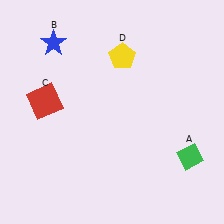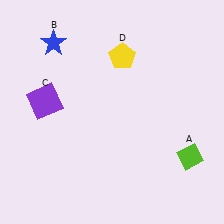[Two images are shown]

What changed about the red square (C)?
In Image 1, C is red. In Image 2, it changed to purple.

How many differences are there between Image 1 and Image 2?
There are 2 differences between the two images.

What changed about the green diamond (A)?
In Image 1, A is green. In Image 2, it changed to lime.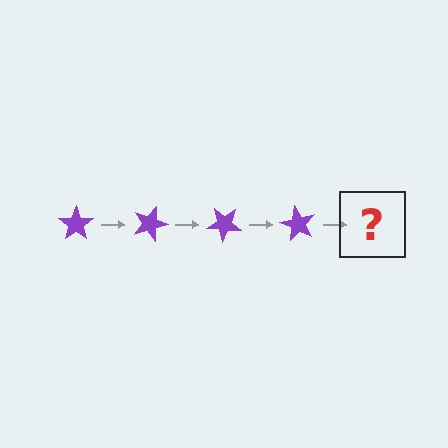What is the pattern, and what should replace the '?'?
The pattern is that the star rotates 20 degrees each step. The '?' should be a purple star rotated 80 degrees.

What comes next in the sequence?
The next element should be a purple star rotated 80 degrees.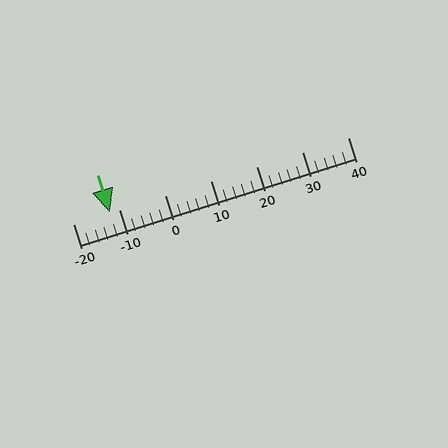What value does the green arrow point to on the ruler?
The green arrow points to approximately -12.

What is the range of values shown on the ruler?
The ruler shows values from -20 to 40.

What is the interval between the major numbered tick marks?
The major tick marks are spaced 10 units apart.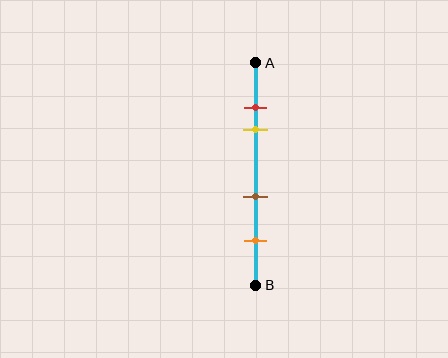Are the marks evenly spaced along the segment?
No, the marks are not evenly spaced.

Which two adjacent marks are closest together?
The red and yellow marks are the closest adjacent pair.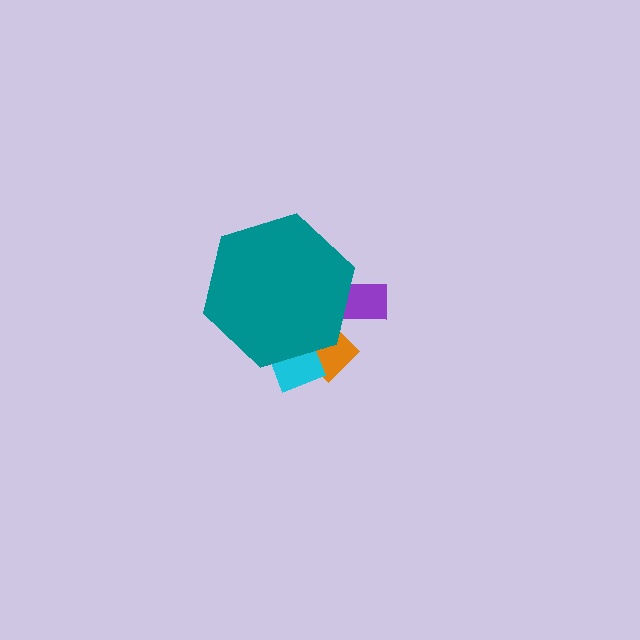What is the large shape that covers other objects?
A teal hexagon.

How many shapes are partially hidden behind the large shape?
3 shapes are partially hidden.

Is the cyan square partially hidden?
Yes, the cyan square is partially hidden behind the teal hexagon.